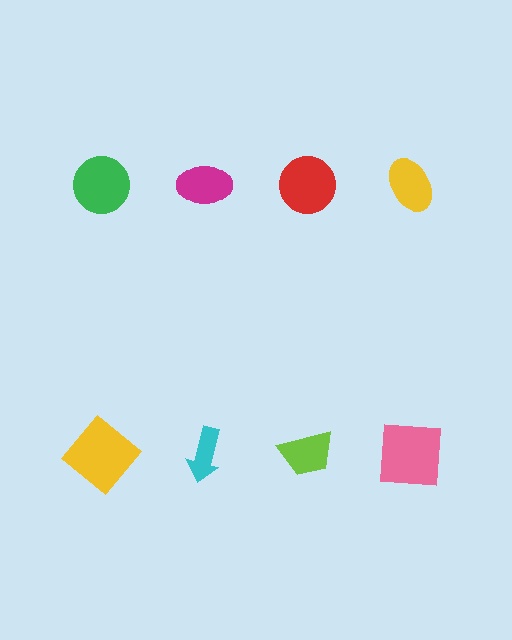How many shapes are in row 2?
4 shapes.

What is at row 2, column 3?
A lime trapezoid.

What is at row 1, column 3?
A red circle.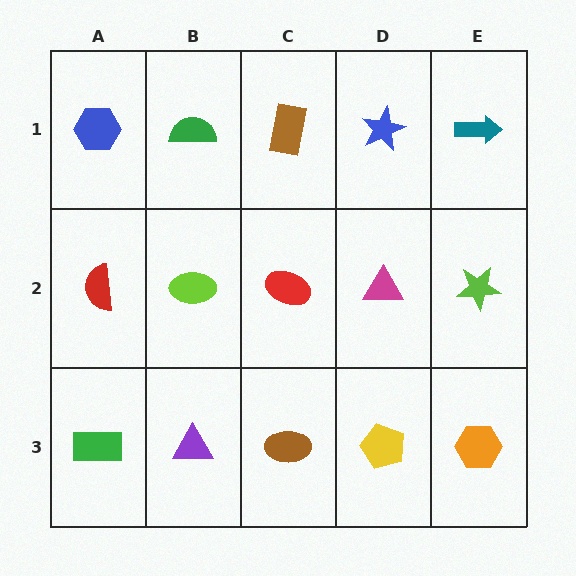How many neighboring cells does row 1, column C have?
3.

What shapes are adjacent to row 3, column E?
A lime star (row 2, column E), a yellow pentagon (row 3, column D).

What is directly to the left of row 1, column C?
A green semicircle.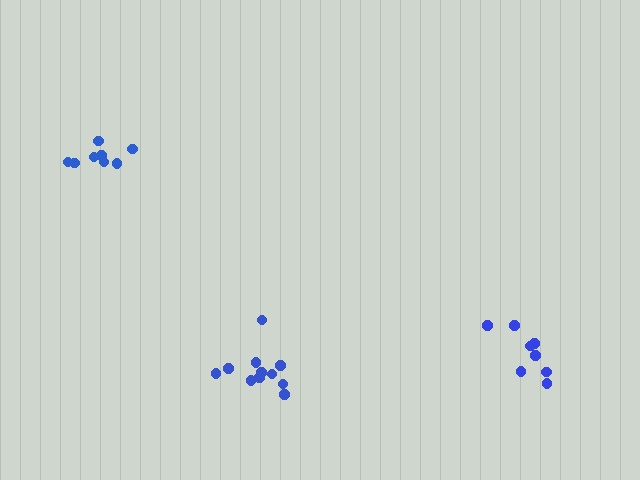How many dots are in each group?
Group 1: 8 dots, Group 2: 8 dots, Group 3: 11 dots (27 total).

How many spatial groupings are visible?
There are 3 spatial groupings.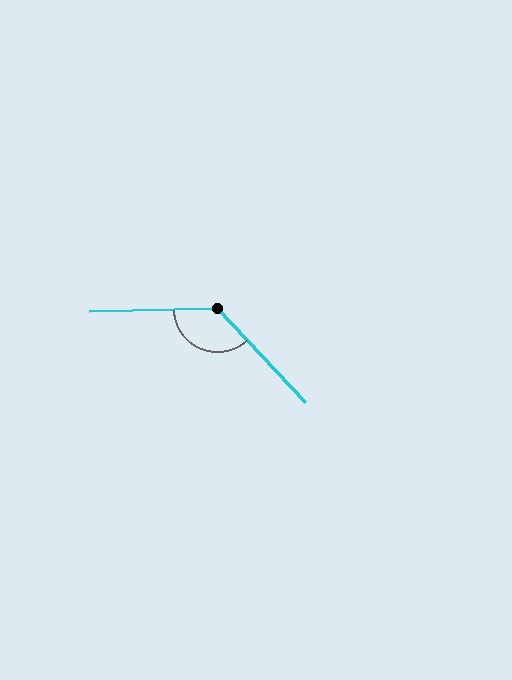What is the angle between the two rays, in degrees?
Approximately 132 degrees.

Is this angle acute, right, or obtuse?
It is obtuse.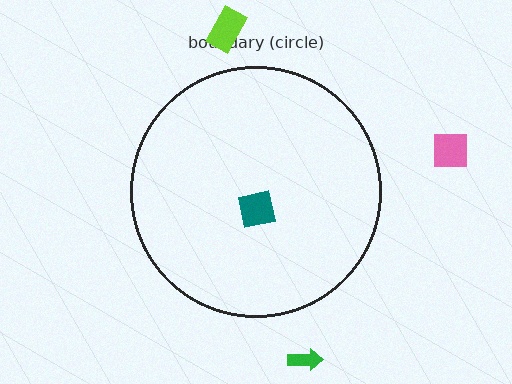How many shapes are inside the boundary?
1 inside, 3 outside.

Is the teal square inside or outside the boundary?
Inside.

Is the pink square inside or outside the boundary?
Outside.